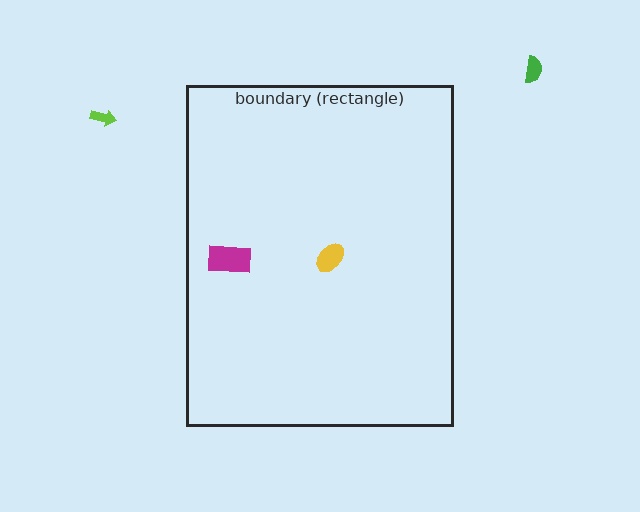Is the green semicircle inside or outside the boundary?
Outside.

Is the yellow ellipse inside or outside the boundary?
Inside.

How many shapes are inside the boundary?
2 inside, 2 outside.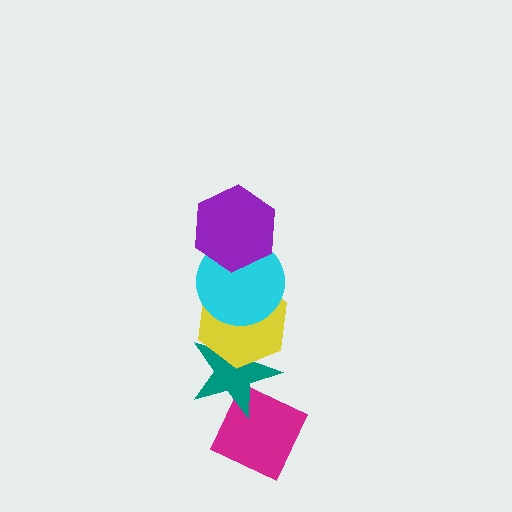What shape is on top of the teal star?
The yellow hexagon is on top of the teal star.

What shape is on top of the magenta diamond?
The teal star is on top of the magenta diamond.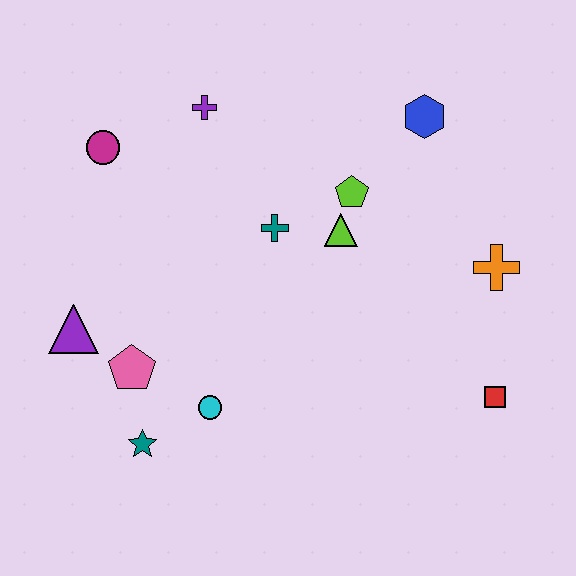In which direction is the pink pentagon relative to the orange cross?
The pink pentagon is to the left of the orange cross.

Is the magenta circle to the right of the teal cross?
No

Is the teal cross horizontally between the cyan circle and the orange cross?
Yes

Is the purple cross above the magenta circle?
Yes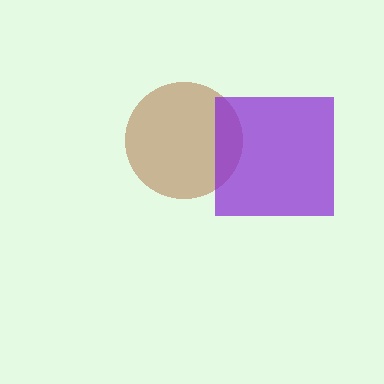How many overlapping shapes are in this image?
There are 2 overlapping shapes in the image.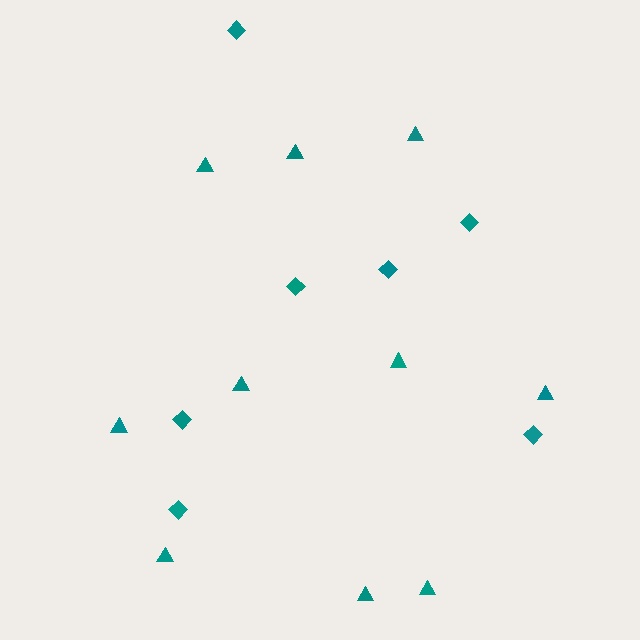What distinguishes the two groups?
There are 2 groups: one group of diamonds (7) and one group of triangles (10).